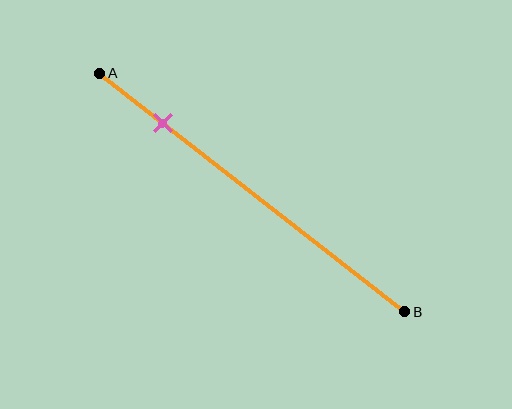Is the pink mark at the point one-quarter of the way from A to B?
No, the mark is at about 20% from A, not at the 25% one-quarter point.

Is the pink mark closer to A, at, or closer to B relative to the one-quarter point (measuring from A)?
The pink mark is closer to point A than the one-quarter point of segment AB.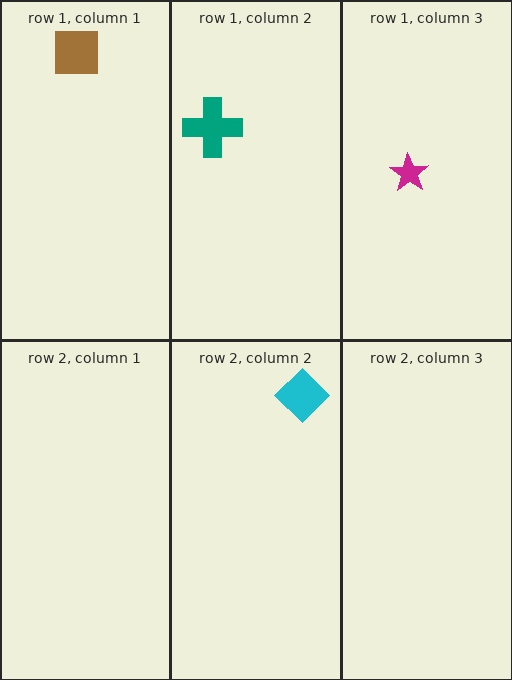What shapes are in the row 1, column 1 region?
The brown square.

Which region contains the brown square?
The row 1, column 1 region.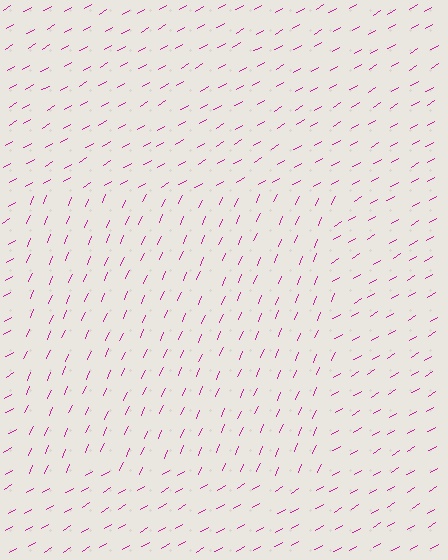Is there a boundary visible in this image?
Yes, there is a texture boundary formed by a change in line orientation.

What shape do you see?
I see a rectangle.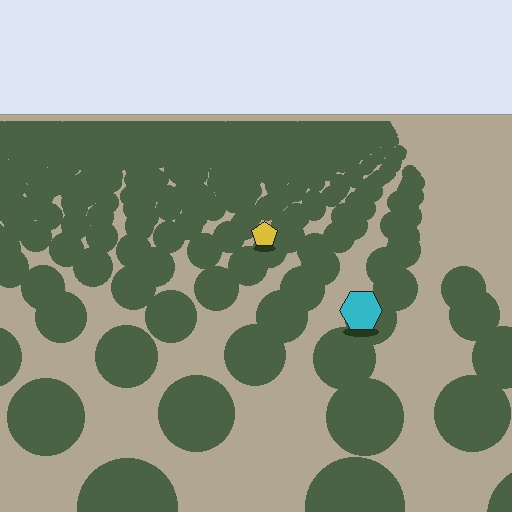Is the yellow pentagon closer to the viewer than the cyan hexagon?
No. The cyan hexagon is closer — you can tell from the texture gradient: the ground texture is coarser near it.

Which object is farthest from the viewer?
The yellow pentagon is farthest from the viewer. It appears smaller and the ground texture around it is denser.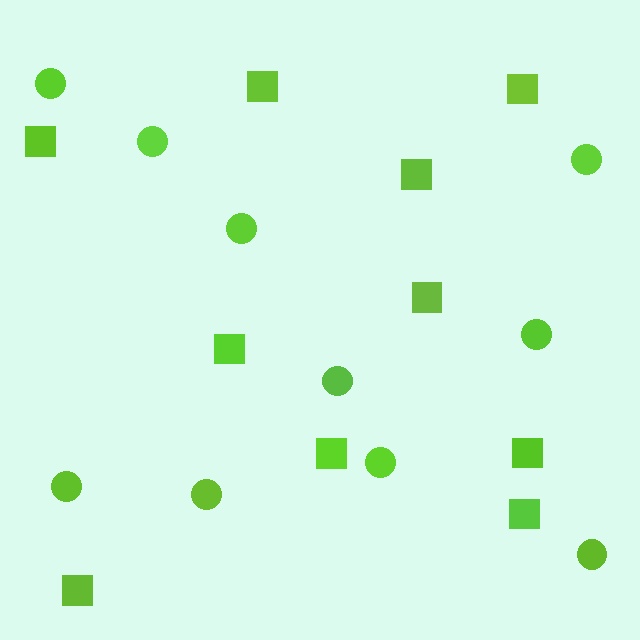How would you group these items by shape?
There are 2 groups: one group of circles (10) and one group of squares (10).